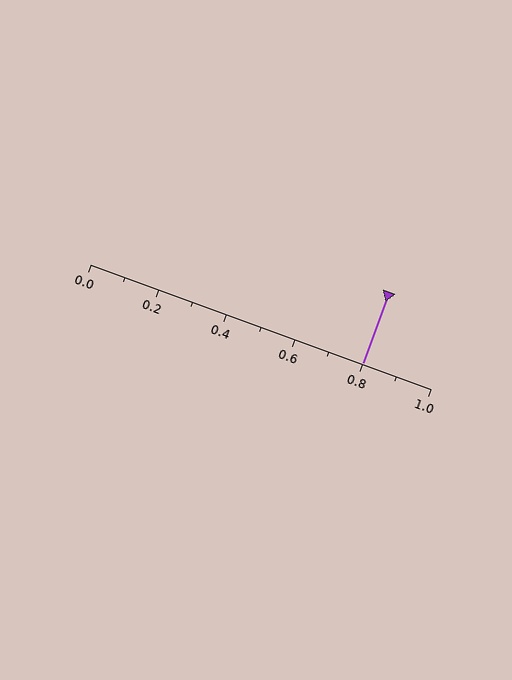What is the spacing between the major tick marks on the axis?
The major ticks are spaced 0.2 apart.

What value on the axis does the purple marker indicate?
The marker indicates approximately 0.8.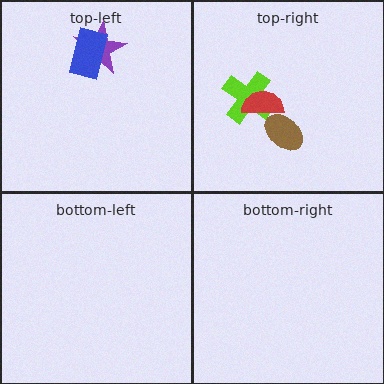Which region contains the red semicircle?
The top-right region.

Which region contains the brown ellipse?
The top-right region.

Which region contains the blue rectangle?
The top-left region.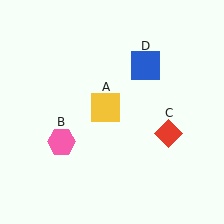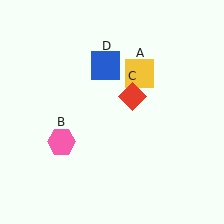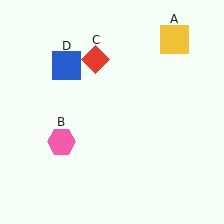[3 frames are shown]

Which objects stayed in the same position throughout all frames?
Pink hexagon (object B) remained stationary.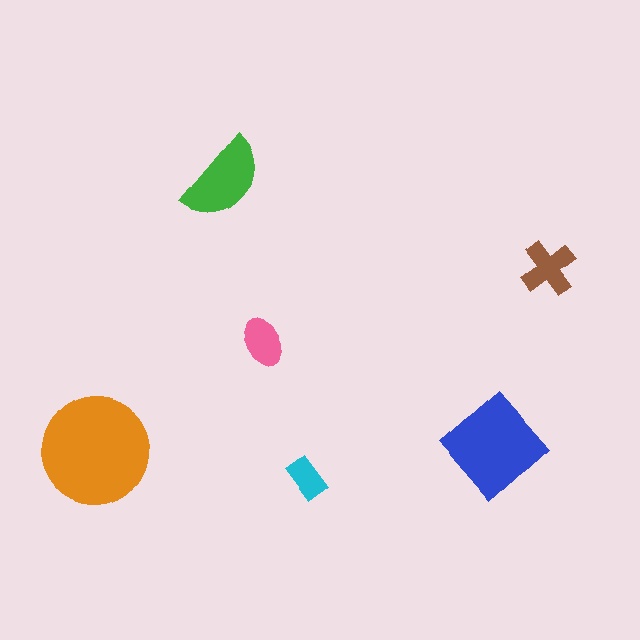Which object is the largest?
The orange circle.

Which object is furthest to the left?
The orange circle is leftmost.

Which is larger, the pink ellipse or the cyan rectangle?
The pink ellipse.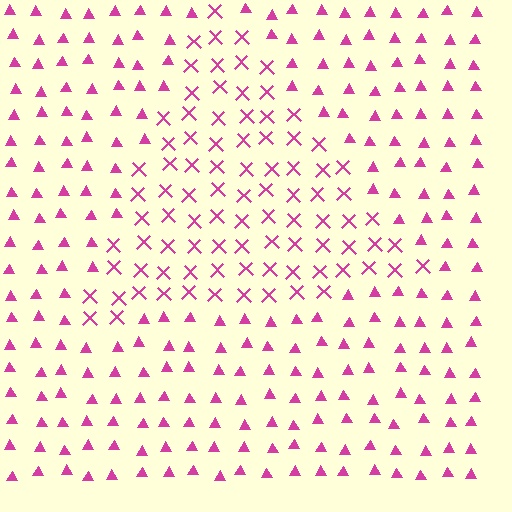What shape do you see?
I see a triangle.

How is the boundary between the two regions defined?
The boundary is defined by a change in element shape: X marks inside vs. triangles outside. All elements share the same color and spacing.